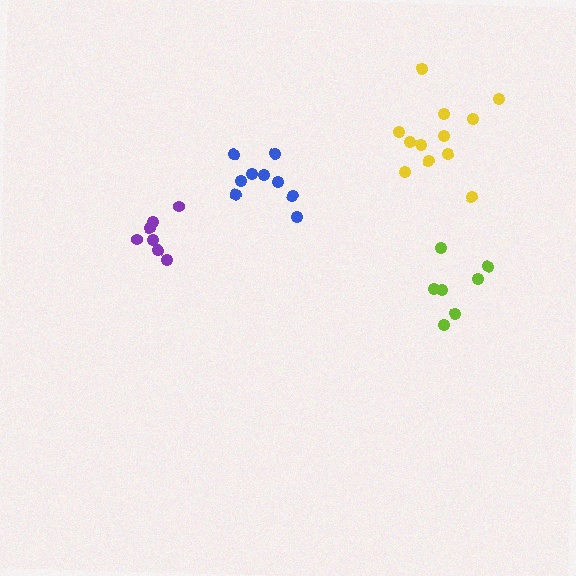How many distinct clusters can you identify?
There are 4 distinct clusters.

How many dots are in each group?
Group 1: 9 dots, Group 2: 7 dots, Group 3: 12 dots, Group 4: 7 dots (35 total).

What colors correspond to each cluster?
The clusters are colored: blue, purple, yellow, lime.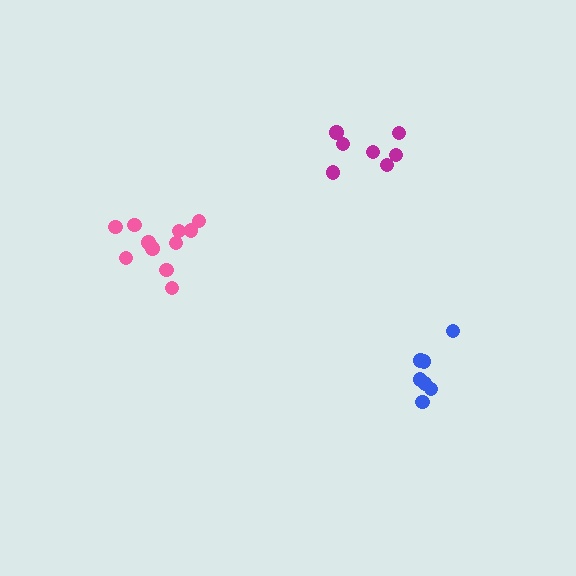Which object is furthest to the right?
The blue cluster is rightmost.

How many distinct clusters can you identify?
There are 3 distinct clusters.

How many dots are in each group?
Group 1: 7 dots, Group 2: 7 dots, Group 3: 11 dots (25 total).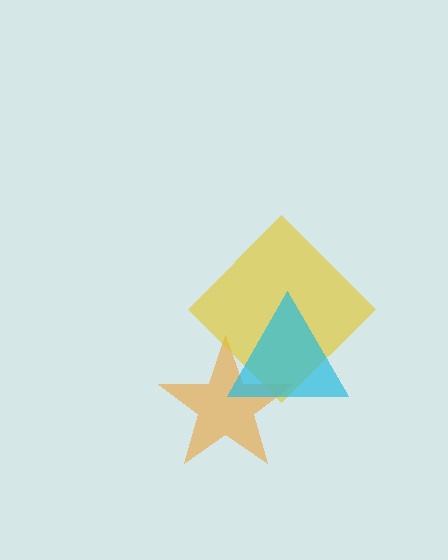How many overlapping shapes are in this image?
There are 3 overlapping shapes in the image.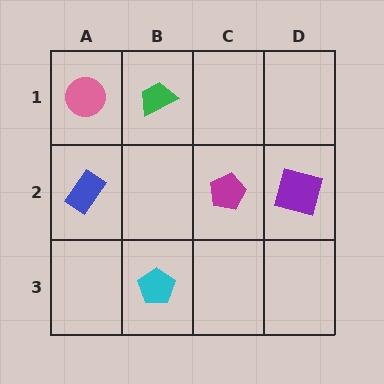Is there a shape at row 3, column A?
No, that cell is empty.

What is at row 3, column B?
A cyan pentagon.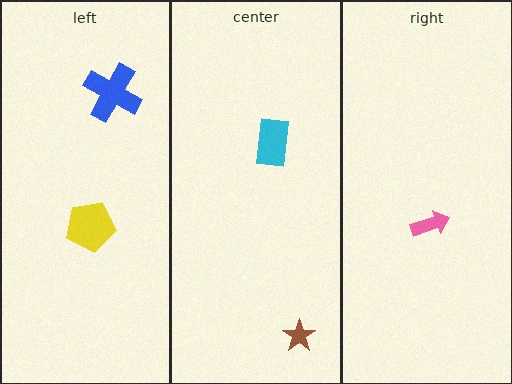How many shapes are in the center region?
2.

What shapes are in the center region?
The brown star, the cyan rectangle.